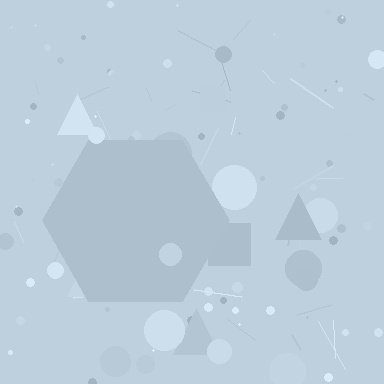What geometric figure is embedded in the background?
A hexagon is embedded in the background.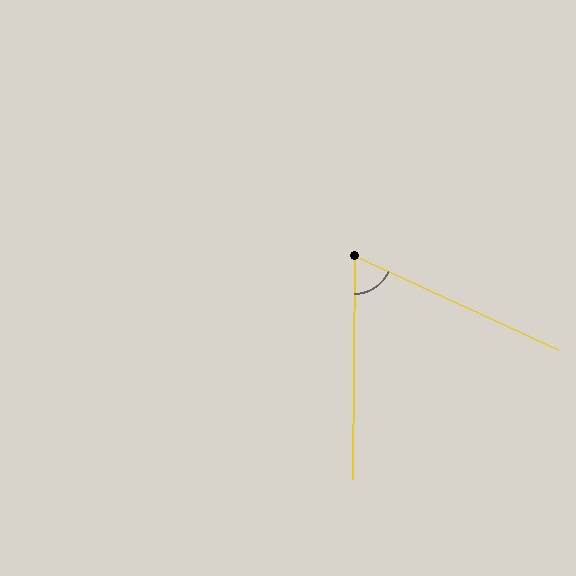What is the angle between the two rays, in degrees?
Approximately 66 degrees.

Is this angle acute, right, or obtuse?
It is acute.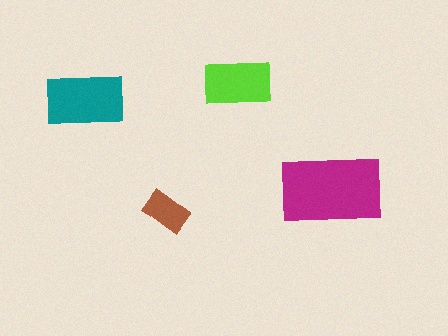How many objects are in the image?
There are 4 objects in the image.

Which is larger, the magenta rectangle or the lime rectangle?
The magenta one.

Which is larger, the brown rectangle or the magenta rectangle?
The magenta one.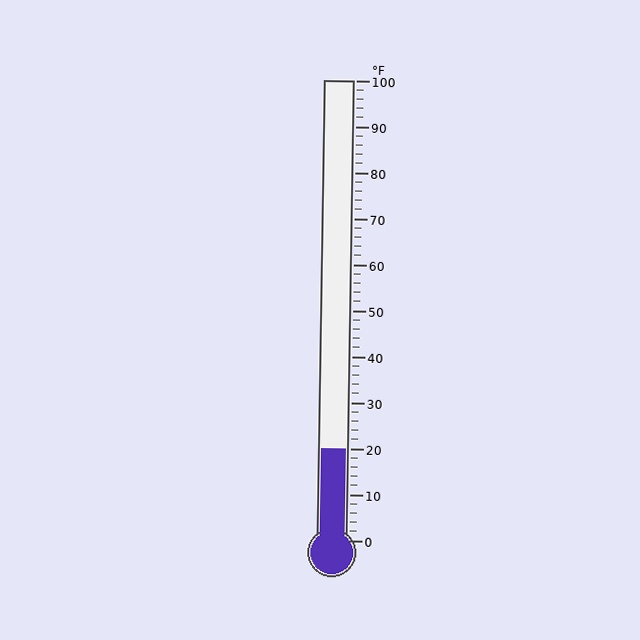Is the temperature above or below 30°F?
The temperature is below 30°F.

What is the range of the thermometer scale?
The thermometer scale ranges from 0°F to 100°F.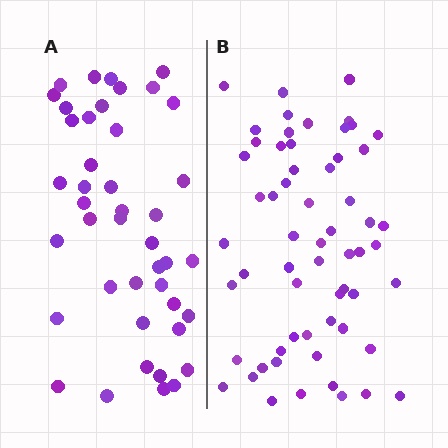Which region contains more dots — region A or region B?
Region B (the right region) has more dots.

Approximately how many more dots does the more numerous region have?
Region B has approximately 15 more dots than region A.